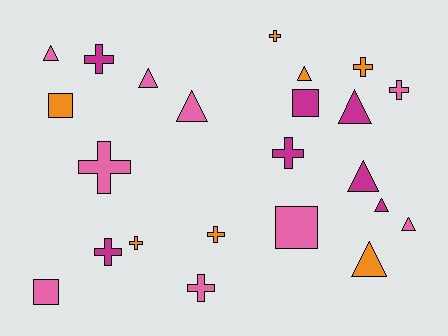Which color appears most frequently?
Pink, with 9 objects.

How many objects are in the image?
There are 23 objects.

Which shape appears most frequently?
Cross, with 10 objects.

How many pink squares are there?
There are 2 pink squares.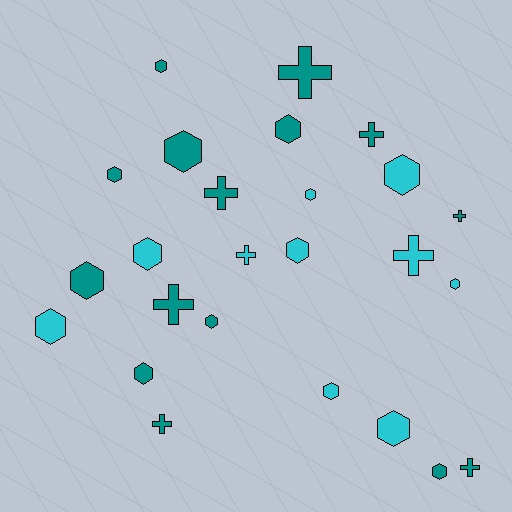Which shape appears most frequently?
Hexagon, with 16 objects.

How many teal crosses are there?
There are 7 teal crosses.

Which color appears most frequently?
Teal, with 15 objects.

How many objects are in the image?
There are 25 objects.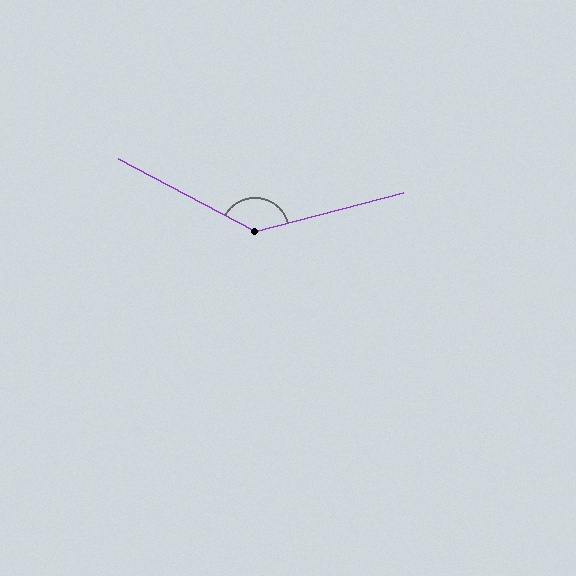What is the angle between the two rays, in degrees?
Approximately 138 degrees.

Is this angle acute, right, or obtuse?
It is obtuse.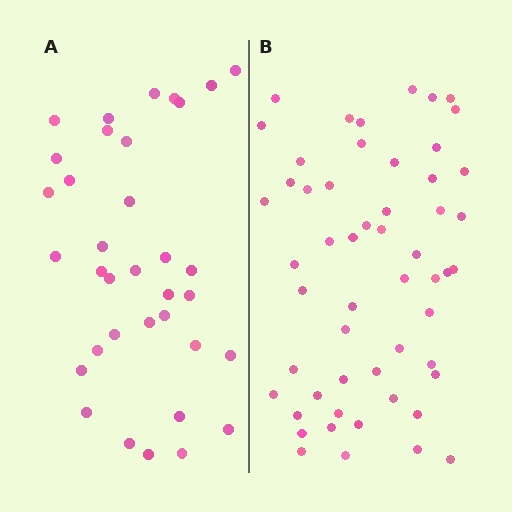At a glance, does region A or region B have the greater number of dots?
Region B (the right region) has more dots.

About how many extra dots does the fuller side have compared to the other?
Region B has approximately 20 more dots than region A.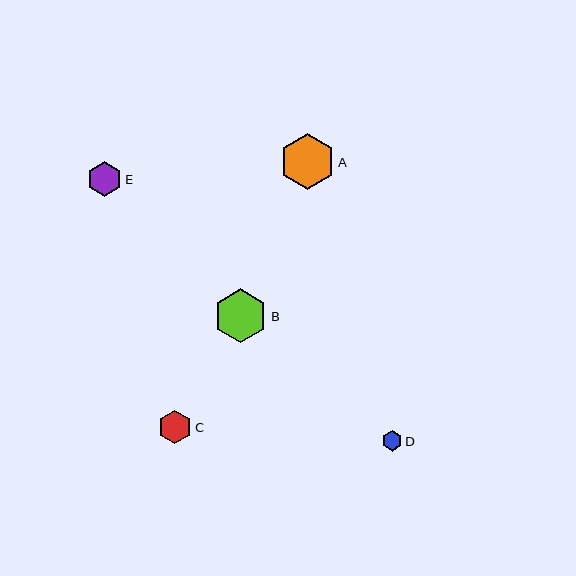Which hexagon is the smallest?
Hexagon D is the smallest with a size of approximately 20 pixels.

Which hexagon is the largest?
Hexagon A is the largest with a size of approximately 55 pixels.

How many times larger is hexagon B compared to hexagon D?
Hexagon B is approximately 2.6 times the size of hexagon D.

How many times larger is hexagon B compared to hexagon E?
Hexagon B is approximately 1.6 times the size of hexagon E.